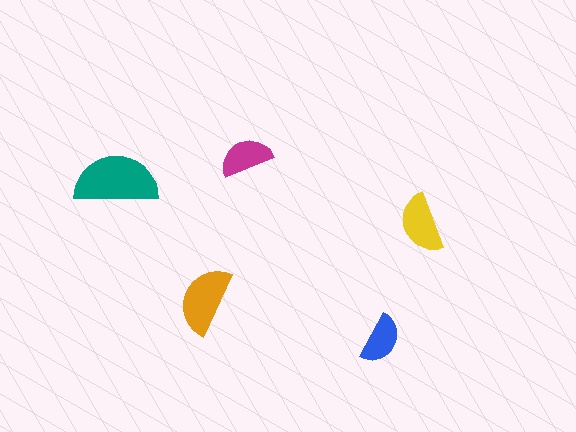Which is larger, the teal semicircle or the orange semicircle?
The teal one.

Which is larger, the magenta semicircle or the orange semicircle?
The orange one.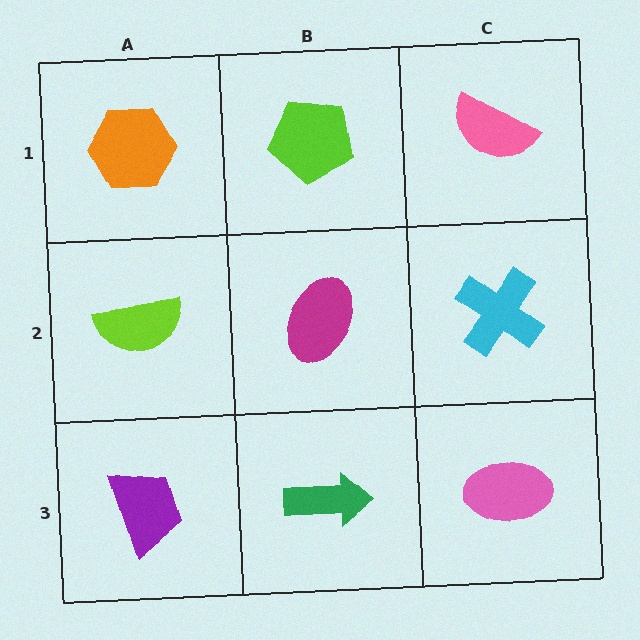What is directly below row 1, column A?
A lime semicircle.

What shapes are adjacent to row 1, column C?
A cyan cross (row 2, column C), a lime pentagon (row 1, column B).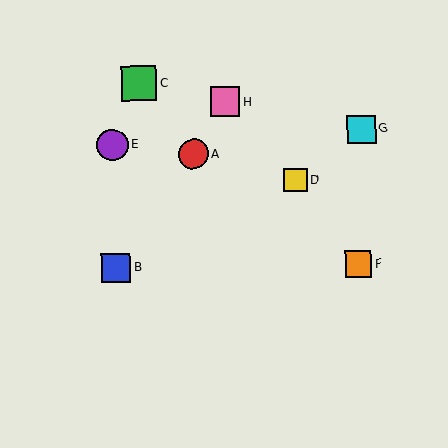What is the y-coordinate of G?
Object G is at y≈129.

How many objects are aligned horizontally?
2 objects (B, F) are aligned horizontally.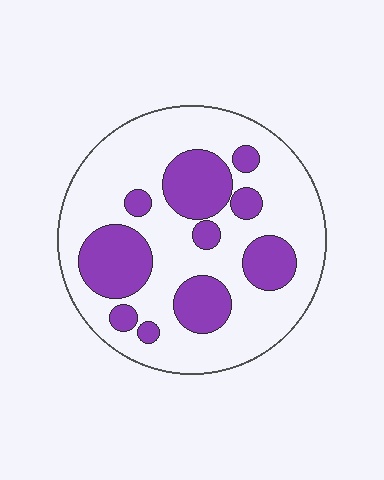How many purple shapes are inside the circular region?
10.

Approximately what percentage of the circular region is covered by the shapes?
Approximately 30%.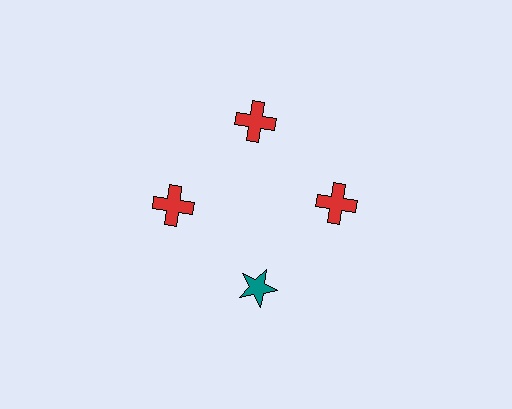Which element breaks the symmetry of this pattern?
The teal star at roughly the 6 o'clock position breaks the symmetry. All other shapes are red crosses.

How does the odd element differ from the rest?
It differs in both color (teal instead of red) and shape (star instead of cross).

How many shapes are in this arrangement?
There are 4 shapes arranged in a ring pattern.